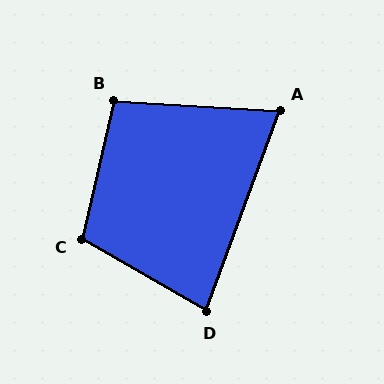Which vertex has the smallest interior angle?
A, at approximately 73 degrees.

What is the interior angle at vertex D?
Approximately 80 degrees (acute).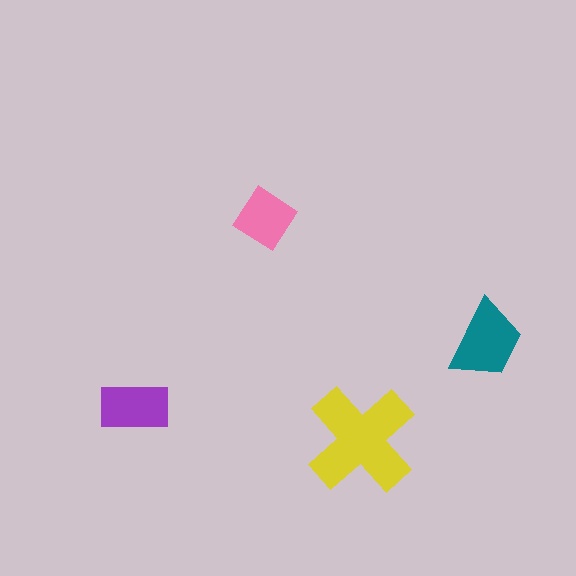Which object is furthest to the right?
The teal trapezoid is rightmost.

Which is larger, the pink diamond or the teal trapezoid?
The teal trapezoid.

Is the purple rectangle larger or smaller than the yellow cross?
Smaller.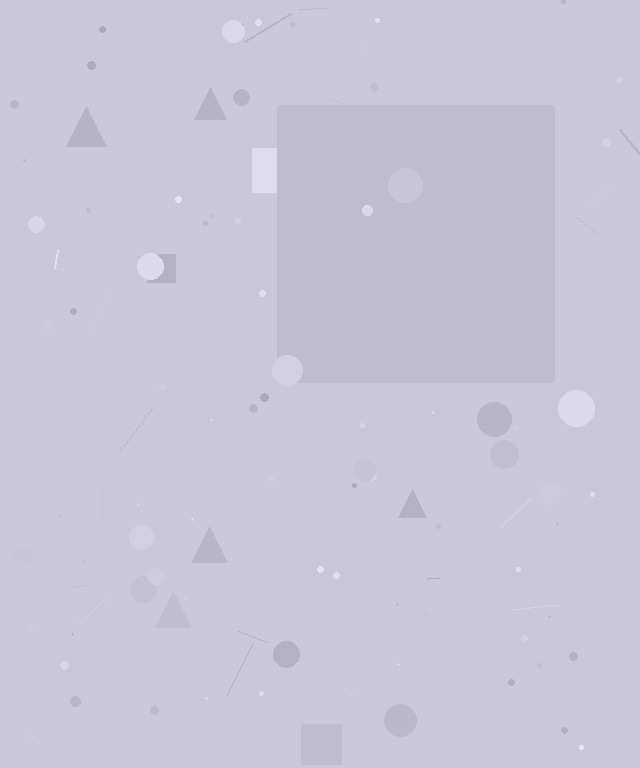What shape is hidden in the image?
A square is hidden in the image.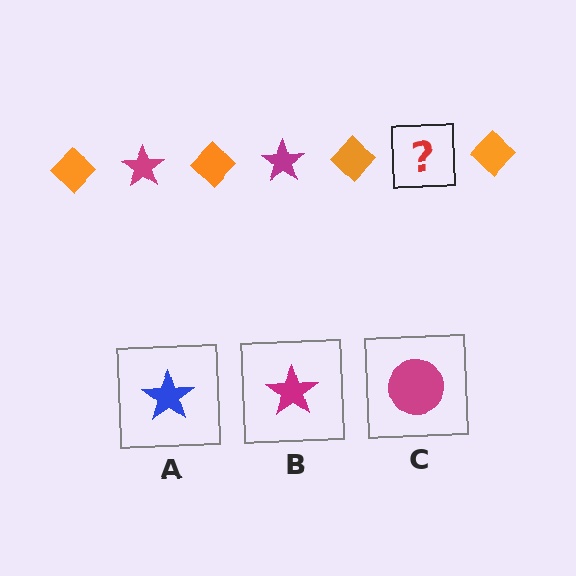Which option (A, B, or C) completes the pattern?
B.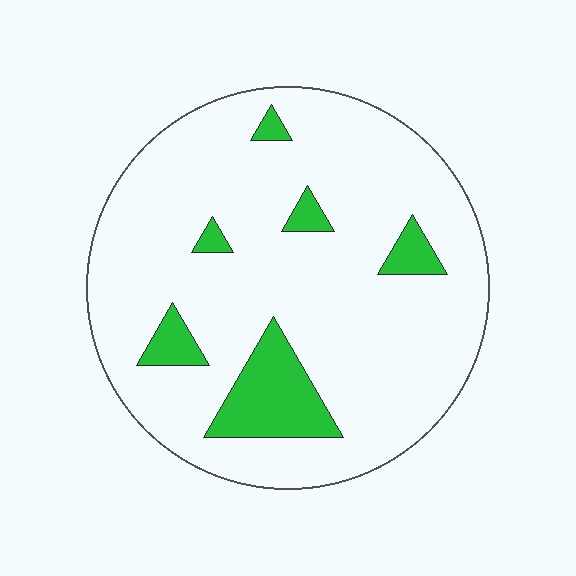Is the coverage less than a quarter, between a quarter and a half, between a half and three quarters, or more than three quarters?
Less than a quarter.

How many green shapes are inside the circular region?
6.